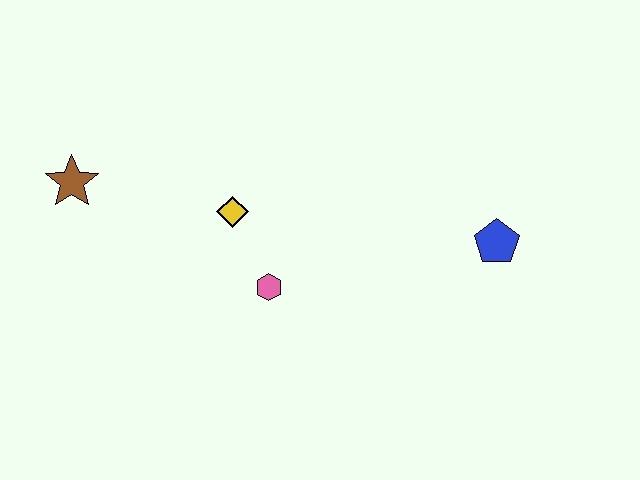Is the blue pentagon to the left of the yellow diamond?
No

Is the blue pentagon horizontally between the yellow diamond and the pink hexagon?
No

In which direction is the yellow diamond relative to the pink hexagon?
The yellow diamond is above the pink hexagon.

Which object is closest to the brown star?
The yellow diamond is closest to the brown star.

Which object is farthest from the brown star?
The blue pentagon is farthest from the brown star.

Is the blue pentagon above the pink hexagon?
Yes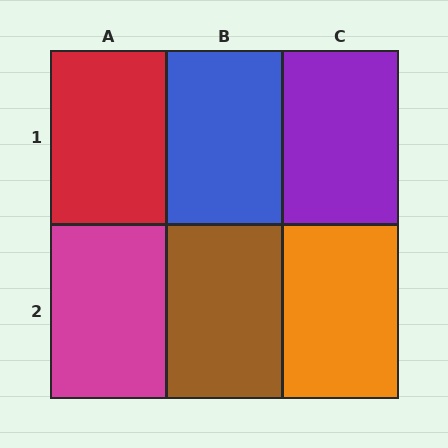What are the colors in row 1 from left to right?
Red, blue, purple.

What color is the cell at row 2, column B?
Brown.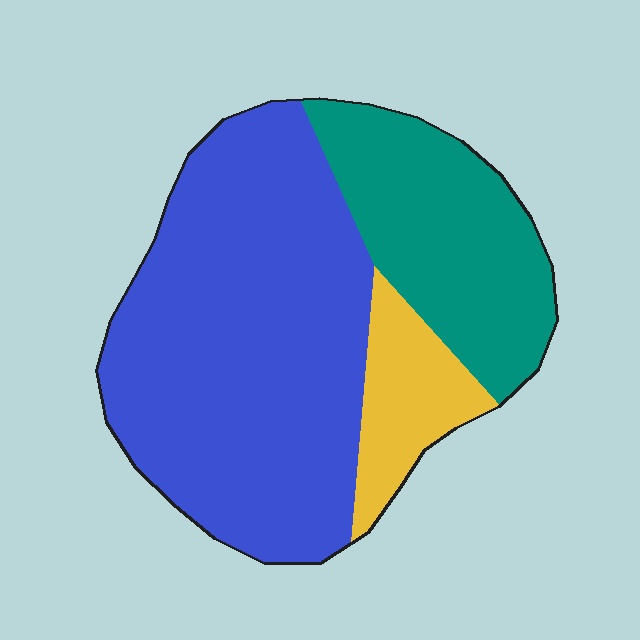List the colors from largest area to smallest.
From largest to smallest: blue, teal, yellow.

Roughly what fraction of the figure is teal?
Teal takes up about one quarter (1/4) of the figure.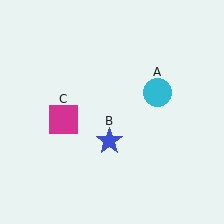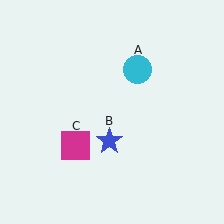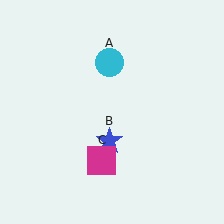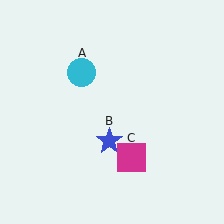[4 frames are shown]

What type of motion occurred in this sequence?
The cyan circle (object A), magenta square (object C) rotated counterclockwise around the center of the scene.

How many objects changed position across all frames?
2 objects changed position: cyan circle (object A), magenta square (object C).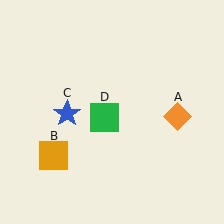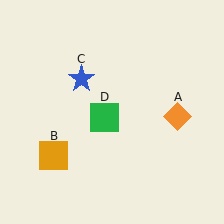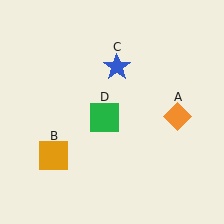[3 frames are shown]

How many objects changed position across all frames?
1 object changed position: blue star (object C).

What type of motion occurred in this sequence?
The blue star (object C) rotated clockwise around the center of the scene.